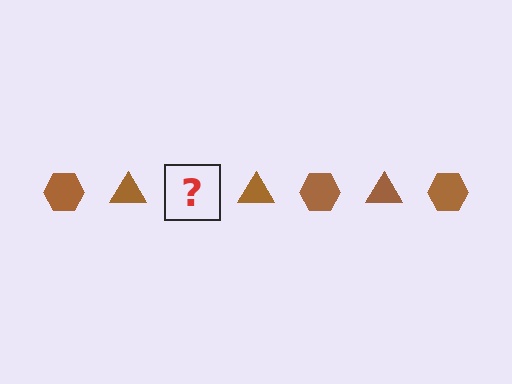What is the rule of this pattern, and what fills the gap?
The rule is that the pattern cycles through hexagon, triangle shapes in brown. The gap should be filled with a brown hexagon.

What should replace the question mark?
The question mark should be replaced with a brown hexagon.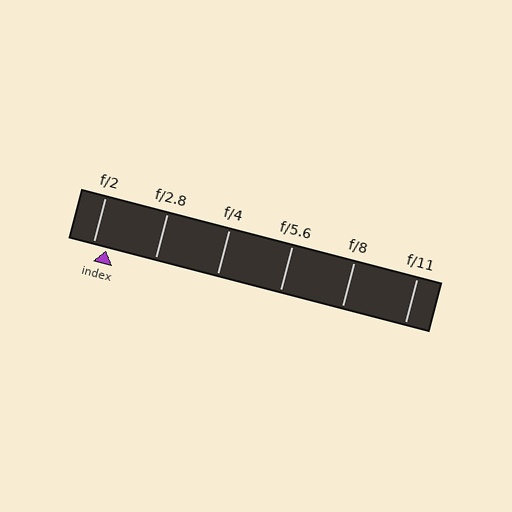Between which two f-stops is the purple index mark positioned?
The index mark is between f/2 and f/2.8.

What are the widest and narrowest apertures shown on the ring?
The widest aperture shown is f/2 and the narrowest is f/11.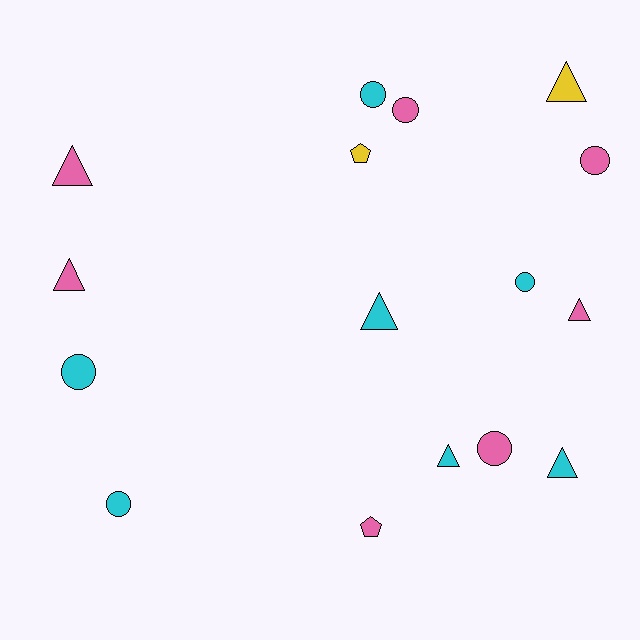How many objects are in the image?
There are 16 objects.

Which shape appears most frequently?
Triangle, with 7 objects.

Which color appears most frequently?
Pink, with 7 objects.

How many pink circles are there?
There are 3 pink circles.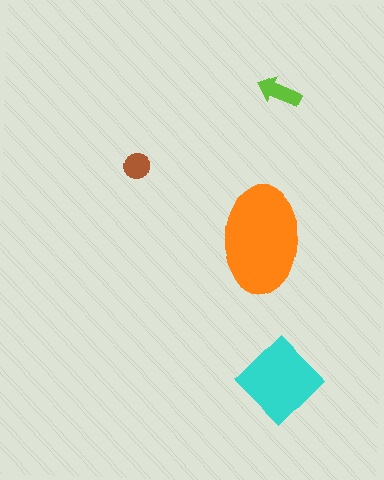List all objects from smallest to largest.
The brown circle, the lime arrow, the cyan diamond, the orange ellipse.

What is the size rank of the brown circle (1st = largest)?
4th.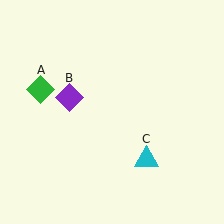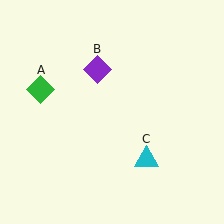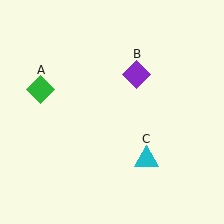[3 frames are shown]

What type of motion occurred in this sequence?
The purple diamond (object B) rotated clockwise around the center of the scene.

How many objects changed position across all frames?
1 object changed position: purple diamond (object B).